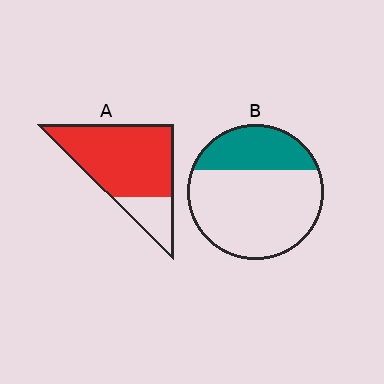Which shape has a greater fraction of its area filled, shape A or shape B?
Shape A.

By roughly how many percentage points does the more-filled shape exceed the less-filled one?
By roughly 50 percentage points (A over B).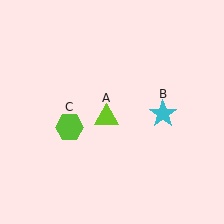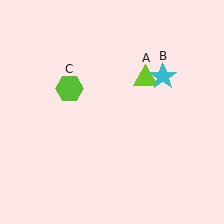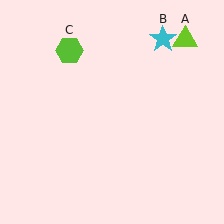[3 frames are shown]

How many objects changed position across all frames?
3 objects changed position: lime triangle (object A), cyan star (object B), lime hexagon (object C).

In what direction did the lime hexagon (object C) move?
The lime hexagon (object C) moved up.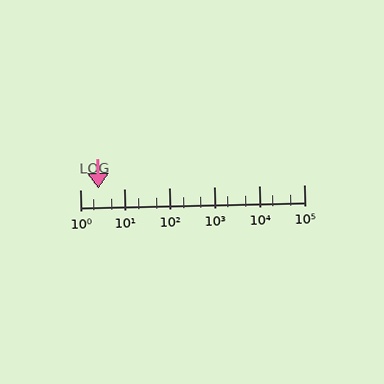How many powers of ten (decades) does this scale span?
The scale spans 5 decades, from 1 to 100000.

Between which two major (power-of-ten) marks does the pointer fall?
The pointer is between 1 and 10.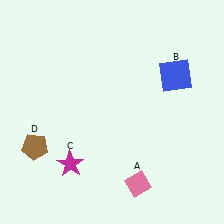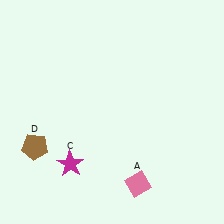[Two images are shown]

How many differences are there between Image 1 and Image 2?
There is 1 difference between the two images.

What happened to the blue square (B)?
The blue square (B) was removed in Image 2. It was in the top-right area of Image 1.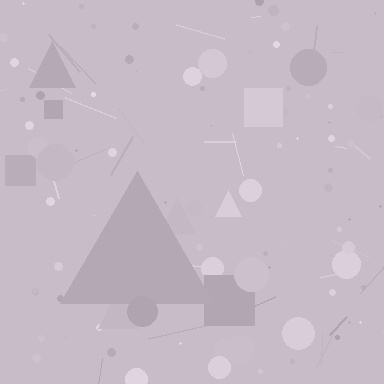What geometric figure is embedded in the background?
A triangle is embedded in the background.